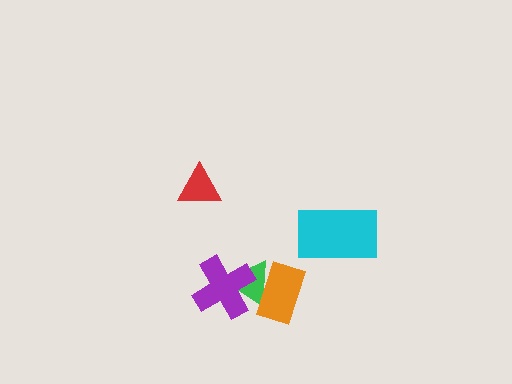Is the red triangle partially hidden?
No, no other shape covers it.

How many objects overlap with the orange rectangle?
1 object overlaps with the orange rectangle.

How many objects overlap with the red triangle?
0 objects overlap with the red triangle.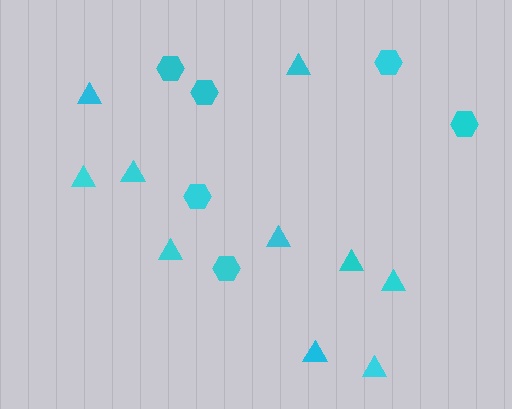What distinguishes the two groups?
There are 2 groups: one group of hexagons (6) and one group of triangles (10).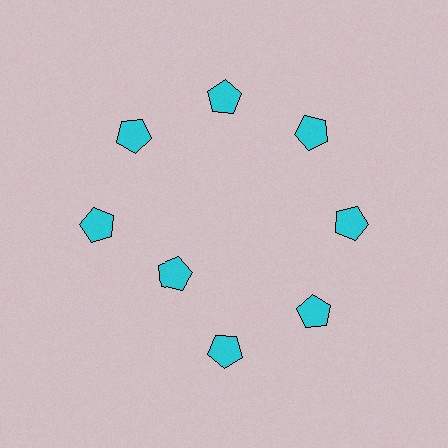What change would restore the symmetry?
The symmetry would be restored by moving it outward, back onto the ring so that all 8 pentagons sit at equal angles and equal distance from the center.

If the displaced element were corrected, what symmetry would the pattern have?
It would have 8-fold rotational symmetry — the pattern would map onto itself every 45 degrees.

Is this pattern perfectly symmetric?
No. The 8 cyan pentagons are arranged in a ring, but one element near the 8 o'clock position is pulled inward toward the center, breaking the 8-fold rotational symmetry.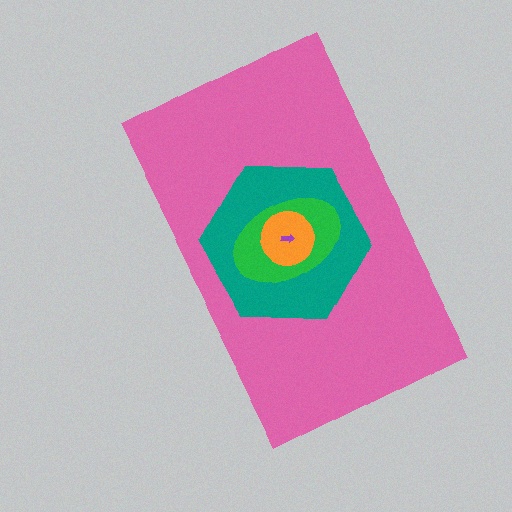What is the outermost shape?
The pink rectangle.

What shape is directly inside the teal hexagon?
The green ellipse.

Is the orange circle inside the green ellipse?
Yes.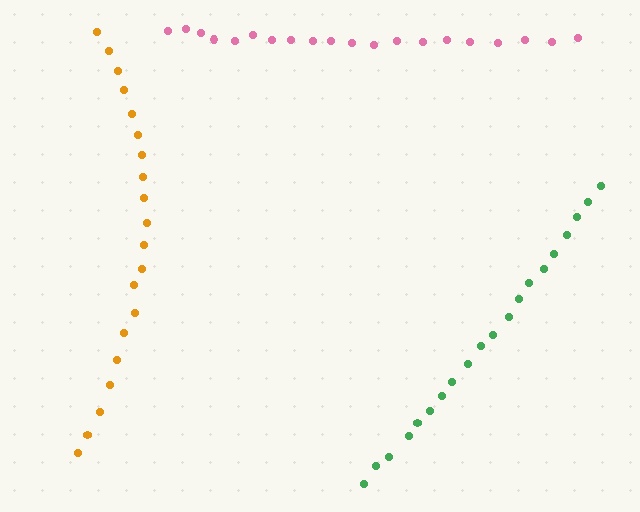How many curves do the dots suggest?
There are 3 distinct paths.